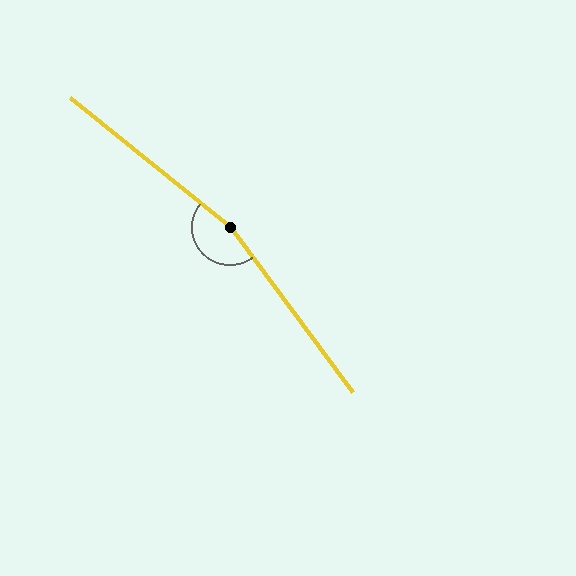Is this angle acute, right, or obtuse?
It is obtuse.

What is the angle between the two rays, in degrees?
Approximately 166 degrees.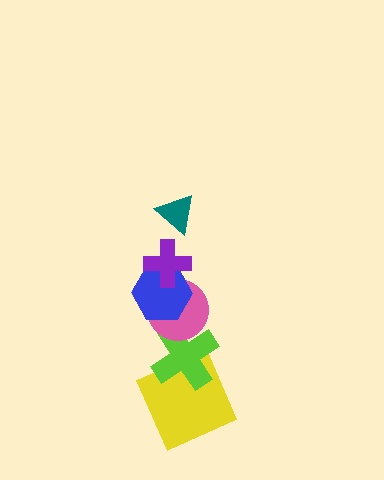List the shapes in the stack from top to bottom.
From top to bottom: the teal triangle, the purple cross, the blue hexagon, the pink circle, the lime cross, the yellow square.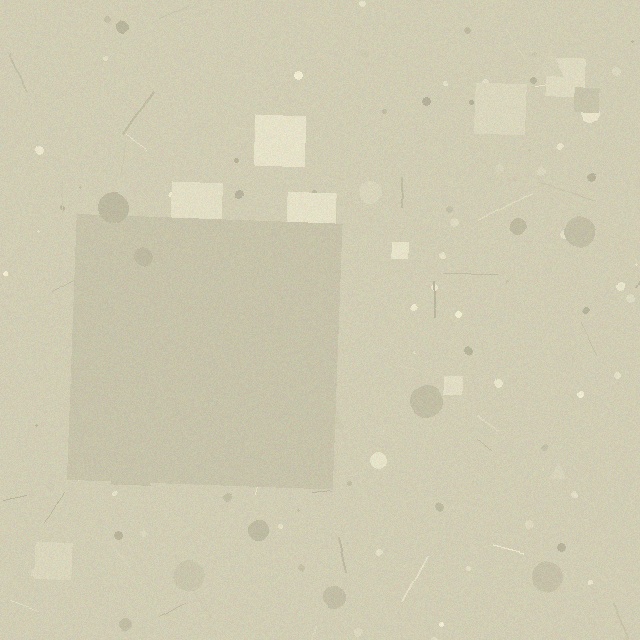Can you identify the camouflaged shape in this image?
The camouflaged shape is a square.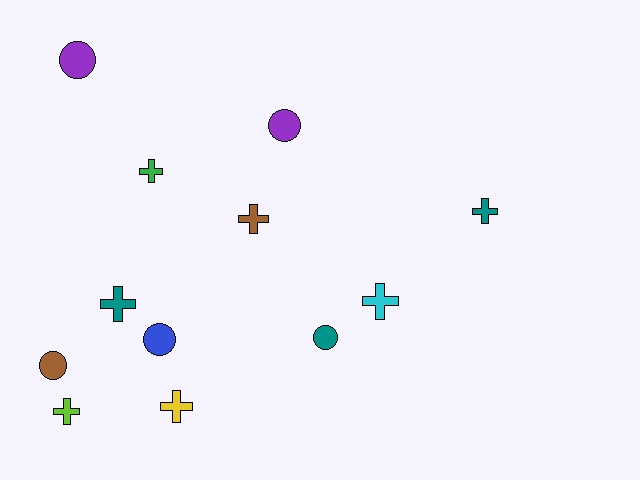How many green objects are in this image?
There is 1 green object.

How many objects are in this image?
There are 12 objects.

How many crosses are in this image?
There are 7 crosses.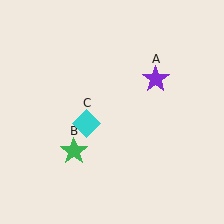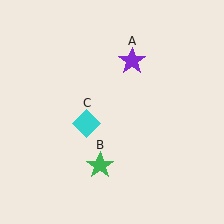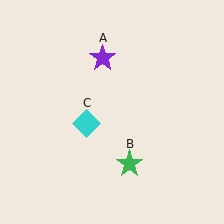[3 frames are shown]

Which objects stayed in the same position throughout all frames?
Cyan diamond (object C) remained stationary.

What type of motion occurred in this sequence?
The purple star (object A), green star (object B) rotated counterclockwise around the center of the scene.